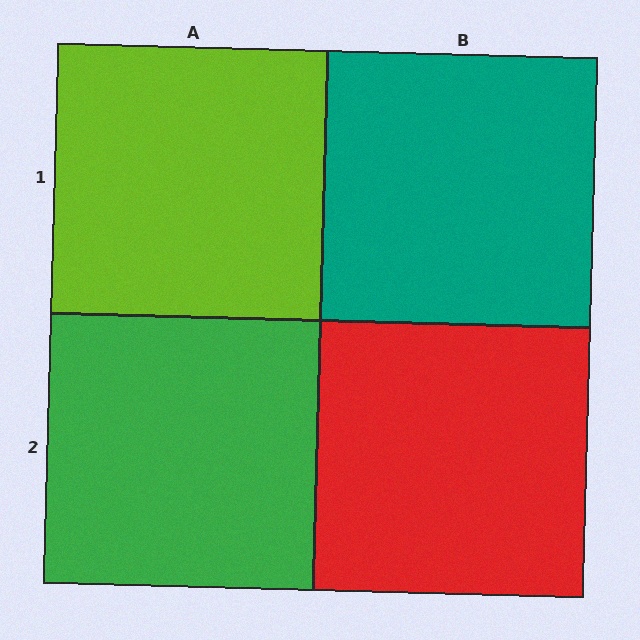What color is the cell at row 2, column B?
Red.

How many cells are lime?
1 cell is lime.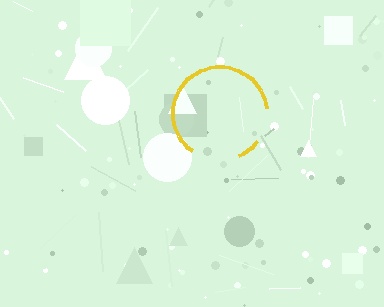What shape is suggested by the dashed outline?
The dashed outline suggests a circle.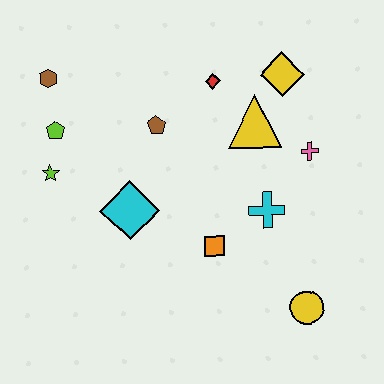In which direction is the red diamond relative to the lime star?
The red diamond is to the right of the lime star.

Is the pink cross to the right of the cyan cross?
Yes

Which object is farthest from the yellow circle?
The brown hexagon is farthest from the yellow circle.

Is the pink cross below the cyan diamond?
No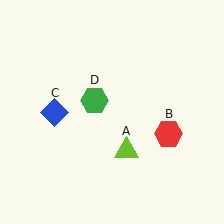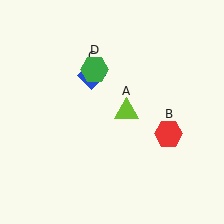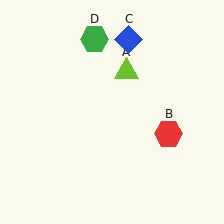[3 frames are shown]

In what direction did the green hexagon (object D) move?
The green hexagon (object D) moved up.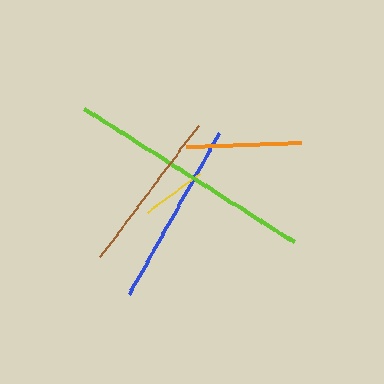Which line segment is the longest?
The lime line is the longest at approximately 249 pixels.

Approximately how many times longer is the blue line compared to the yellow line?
The blue line is approximately 2.8 times the length of the yellow line.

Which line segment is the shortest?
The yellow line is the shortest at approximately 66 pixels.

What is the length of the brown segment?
The brown segment is approximately 164 pixels long.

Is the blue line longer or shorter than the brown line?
The blue line is longer than the brown line.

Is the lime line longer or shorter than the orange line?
The lime line is longer than the orange line.